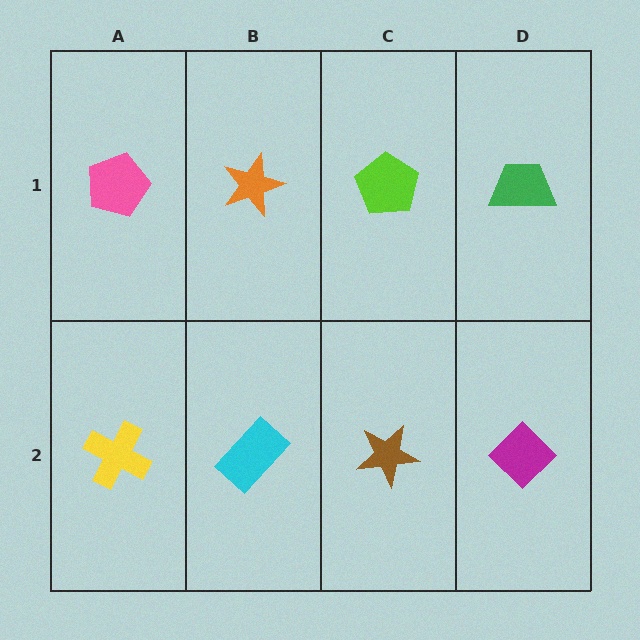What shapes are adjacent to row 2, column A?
A pink pentagon (row 1, column A), a cyan rectangle (row 2, column B).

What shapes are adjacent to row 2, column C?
A lime pentagon (row 1, column C), a cyan rectangle (row 2, column B), a magenta diamond (row 2, column D).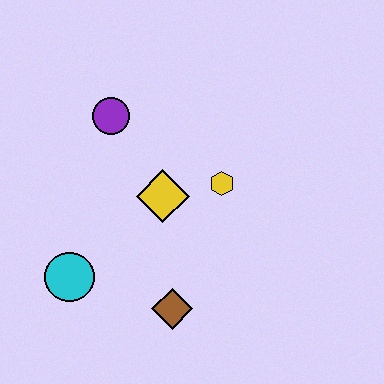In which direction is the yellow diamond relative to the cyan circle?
The yellow diamond is to the right of the cyan circle.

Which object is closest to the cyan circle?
The brown diamond is closest to the cyan circle.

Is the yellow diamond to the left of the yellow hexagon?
Yes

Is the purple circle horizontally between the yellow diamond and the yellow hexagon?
No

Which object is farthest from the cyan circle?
The yellow hexagon is farthest from the cyan circle.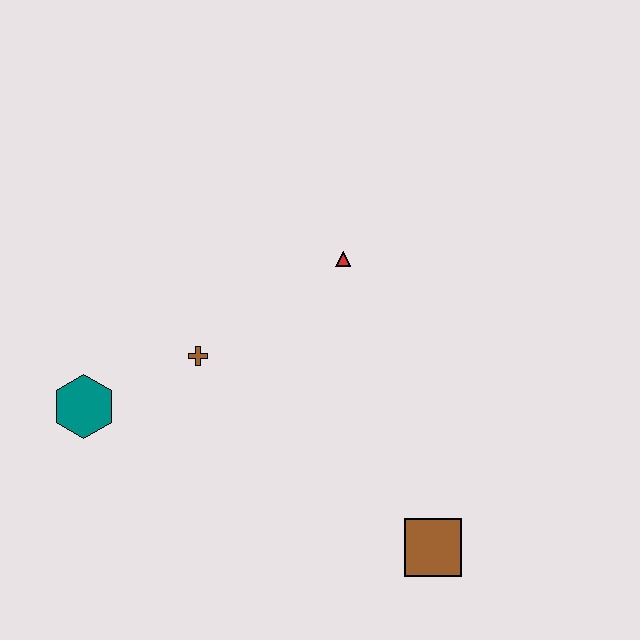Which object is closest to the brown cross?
The teal hexagon is closest to the brown cross.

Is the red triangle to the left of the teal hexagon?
No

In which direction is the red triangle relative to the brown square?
The red triangle is above the brown square.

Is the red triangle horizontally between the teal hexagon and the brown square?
Yes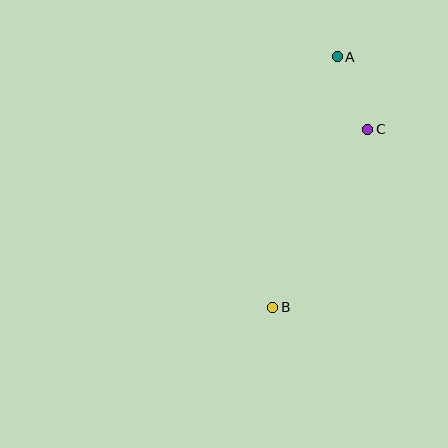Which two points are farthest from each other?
Points A and B are farthest from each other.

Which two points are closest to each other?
Points A and C are closest to each other.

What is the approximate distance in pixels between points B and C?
The distance between B and C is approximately 202 pixels.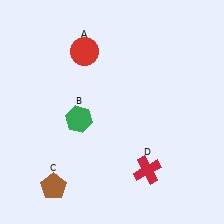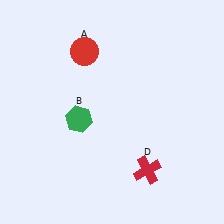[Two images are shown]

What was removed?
The brown pentagon (C) was removed in Image 2.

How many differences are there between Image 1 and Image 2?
There is 1 difference between the two images.